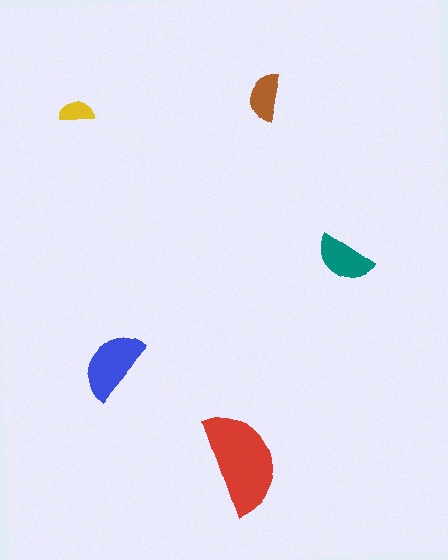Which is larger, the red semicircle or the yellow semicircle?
The red one.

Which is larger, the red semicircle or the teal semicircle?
The red one.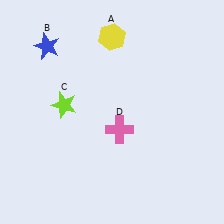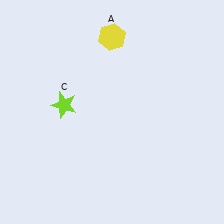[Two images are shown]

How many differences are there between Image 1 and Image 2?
There are 2 differences between the two images.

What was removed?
The pink cross (D), the blue star (B) were removed in Image 2.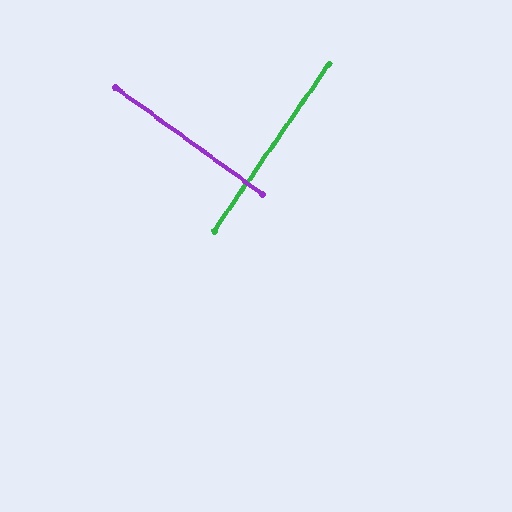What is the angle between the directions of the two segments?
Approximately 89 degrees.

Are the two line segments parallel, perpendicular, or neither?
Perpendicular — they meet at approximately 89°.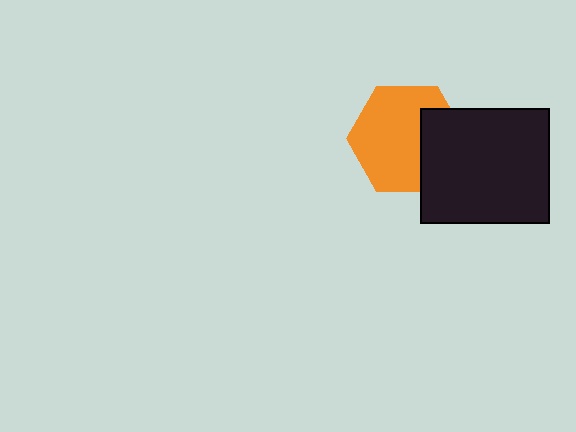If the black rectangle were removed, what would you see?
You would see the complete orange hexagon.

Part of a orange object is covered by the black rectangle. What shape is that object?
It is a hexagon.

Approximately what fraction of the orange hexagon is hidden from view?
Roughly 31% of the orange hexagon is hidden behind the black rectangle.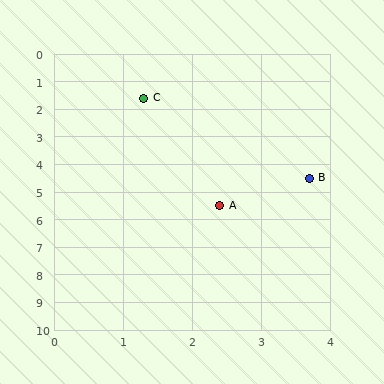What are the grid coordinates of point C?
Point C is at approximately (1.3, 1.6).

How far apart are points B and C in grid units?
Points B and C are about 3.8 grid units apart.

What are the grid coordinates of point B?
Point B is at approximately (3.7, 4.5).